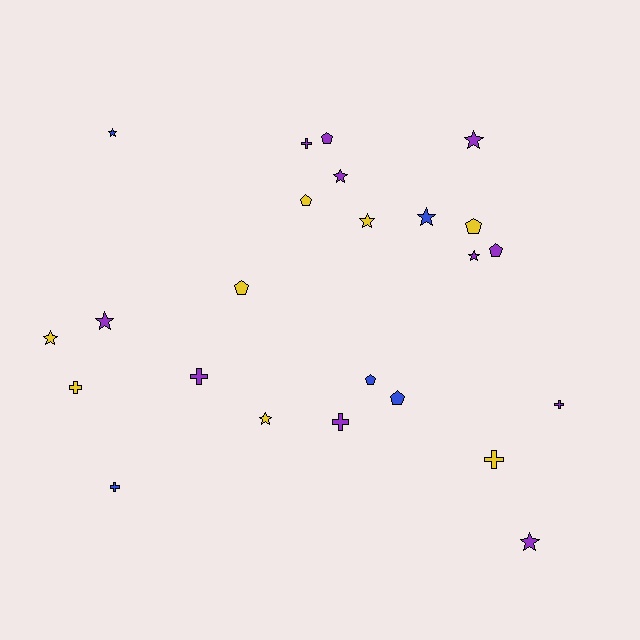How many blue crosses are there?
There is 1 blue cross.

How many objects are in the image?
There are 24 objects.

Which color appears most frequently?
Purple, with 11 objects.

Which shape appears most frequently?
Star, with 10 objects.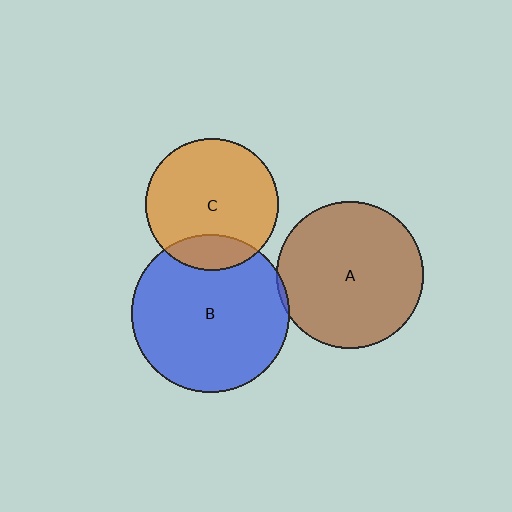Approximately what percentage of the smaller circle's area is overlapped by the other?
Approximately 15%.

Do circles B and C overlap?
Yes.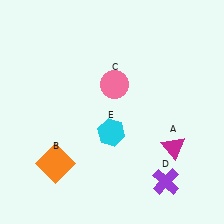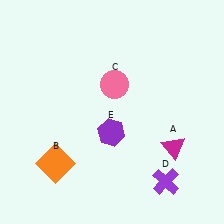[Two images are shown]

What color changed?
The hexagon (E) changed from cyan in Image 1 to purple in Image 2.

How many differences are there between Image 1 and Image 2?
There is 1 difference between the two images.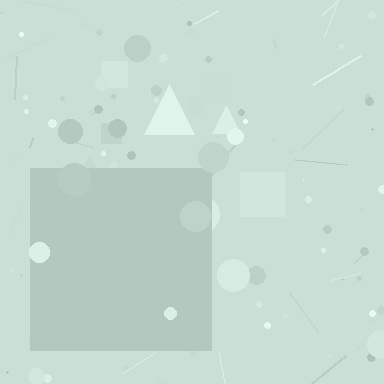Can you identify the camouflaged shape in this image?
The camouflaged shape is a square.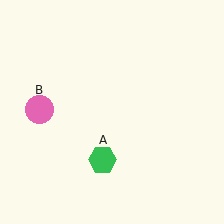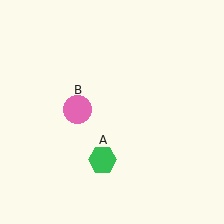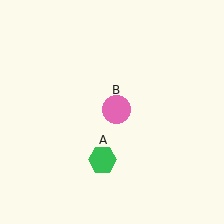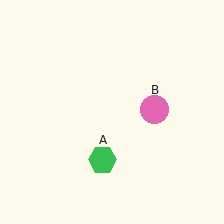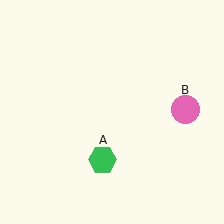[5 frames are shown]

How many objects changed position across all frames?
1 object changed position: pink circle (object B).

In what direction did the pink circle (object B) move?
The pink circle (object B) moved right.